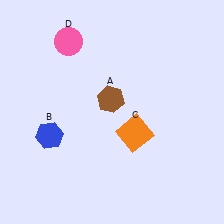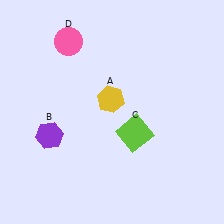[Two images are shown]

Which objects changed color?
A changed from brown to yellow. B changed from blue to purple. C changed from orange to lime.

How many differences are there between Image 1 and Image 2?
There are 3 differences between the two images.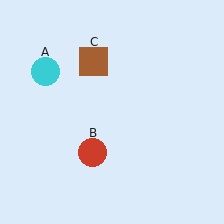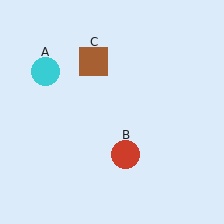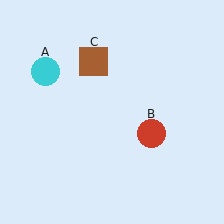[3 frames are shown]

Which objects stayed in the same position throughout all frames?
Cyan circle (object A) and brown square (object C) remained stationary.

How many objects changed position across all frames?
1 object changed position: red circle (object B).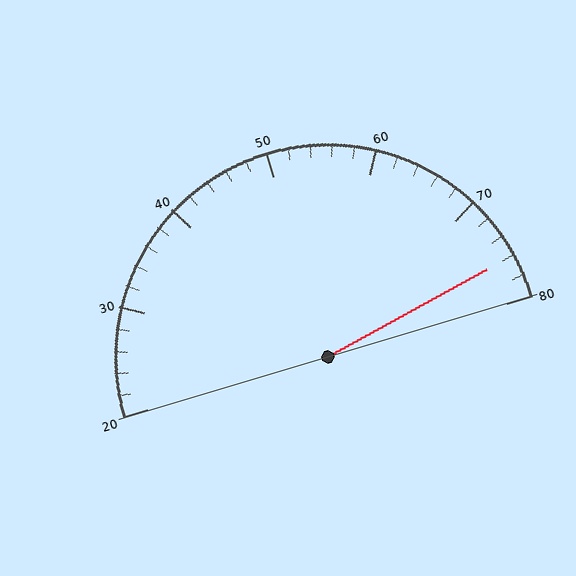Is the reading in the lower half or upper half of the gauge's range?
The reading is in the upper half of the range (20 to 80).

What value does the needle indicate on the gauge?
The needle indicates approximately 76.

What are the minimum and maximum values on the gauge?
The gauge ranges from 20 to 80.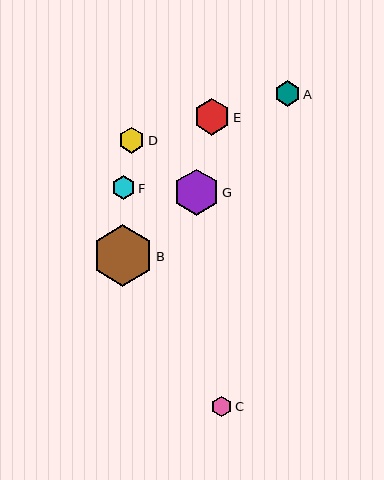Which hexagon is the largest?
Hexagon B is the largest with a size of approximately 61 pixels.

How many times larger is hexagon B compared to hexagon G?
Hexagon B is approximately 1.3 times the size of hexagon G.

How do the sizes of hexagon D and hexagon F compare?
Hexagon D and hexagon F are approximately the same size.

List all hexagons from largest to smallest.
From largest to smallest: B, G, E, D, A, F, C.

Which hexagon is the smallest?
Hexagon C is the smallest with a size of approximately 20 pixels.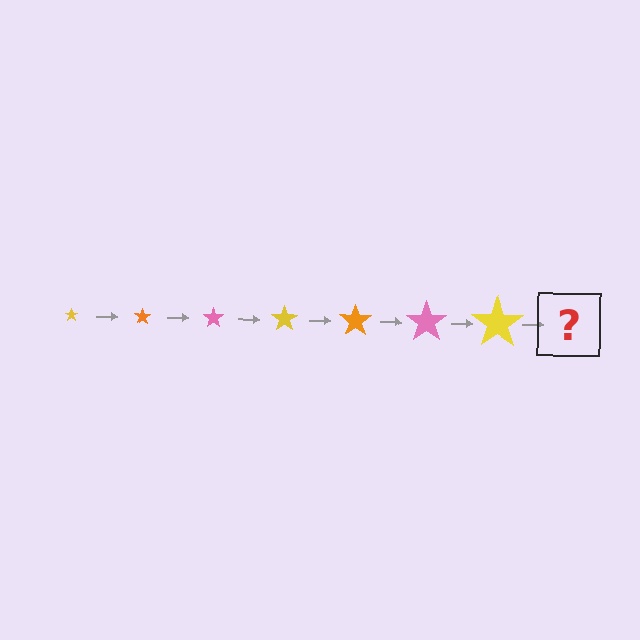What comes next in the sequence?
The next element should be an orange star, larger than the previous one.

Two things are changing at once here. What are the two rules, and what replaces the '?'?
The two rules are that the star grows larger each step and the color cycles through yellow, orange, and pink. The '?' should be an orange star, larger than the previous one.